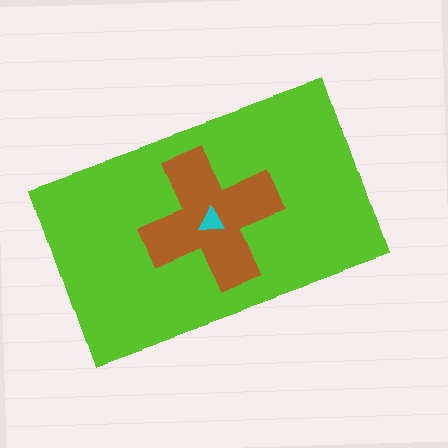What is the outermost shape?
The lime rectangle.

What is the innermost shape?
The cyan triangle.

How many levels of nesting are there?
3.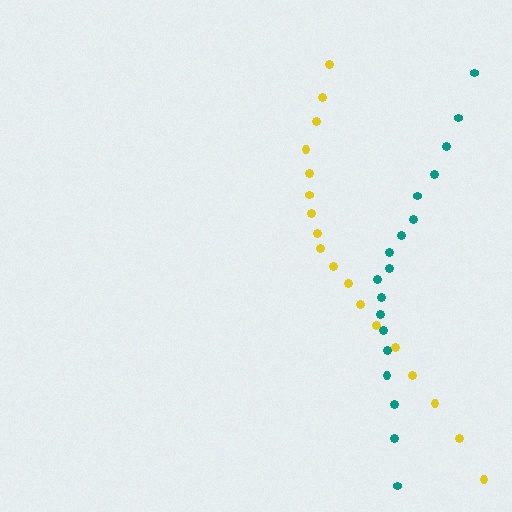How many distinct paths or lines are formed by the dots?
There are 2 distinct paths.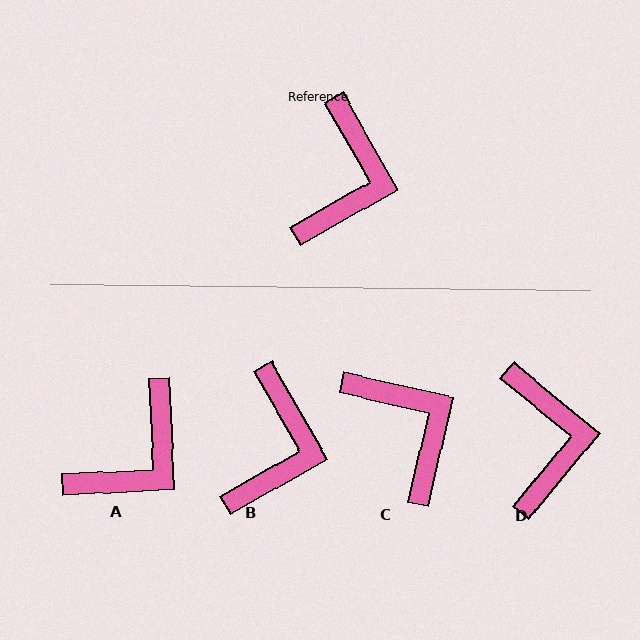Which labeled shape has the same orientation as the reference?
B.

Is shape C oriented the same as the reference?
No, it is off by about 47 degrees.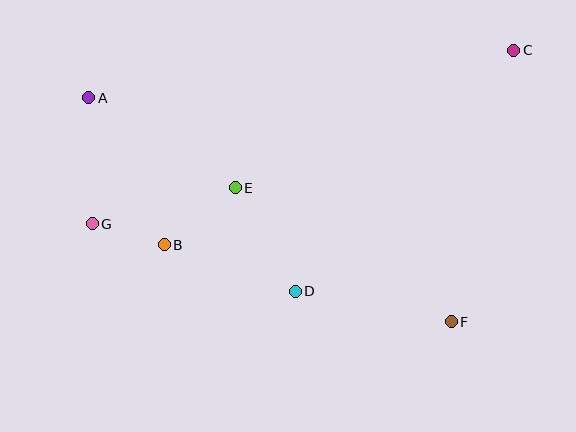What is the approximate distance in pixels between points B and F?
The distance between B and F is approximately 297 pixels.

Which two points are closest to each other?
Points B and G are closest to each other.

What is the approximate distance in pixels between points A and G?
The distance between A and G is approximately 126 pixels.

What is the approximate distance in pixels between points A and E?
The distance between A and E is approximately 172 pixels.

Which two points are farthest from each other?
Points C and G are farthest from each other.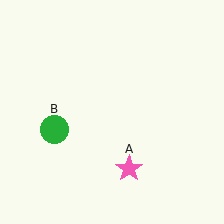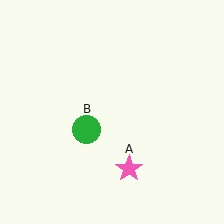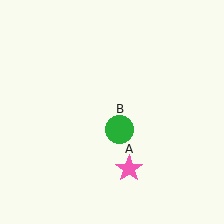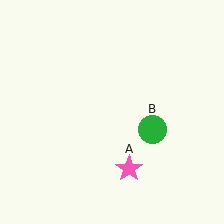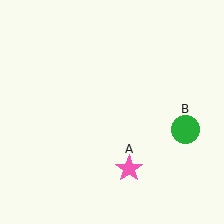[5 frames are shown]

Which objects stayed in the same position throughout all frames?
Pink star (object A) remained stationary.